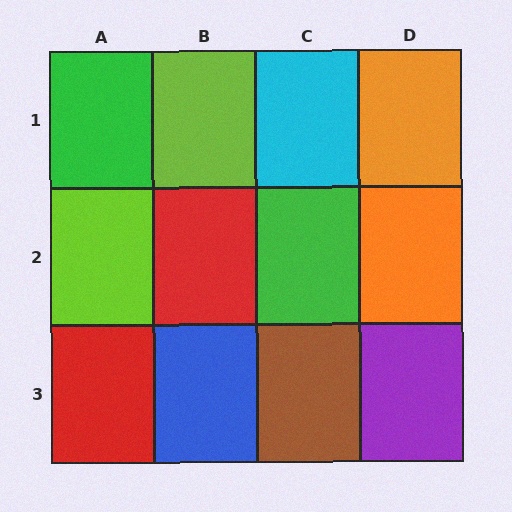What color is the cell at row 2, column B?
Red.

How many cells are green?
2 cells are green.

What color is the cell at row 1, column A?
Green.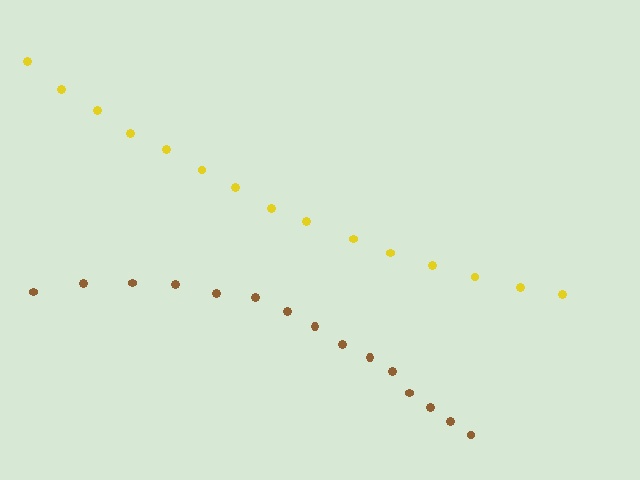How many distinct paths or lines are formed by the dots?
There are 2 distinct paths.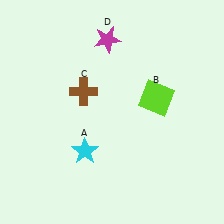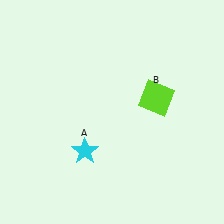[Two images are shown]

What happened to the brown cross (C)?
The brown cross (C) was removed in Image 2. It was in the top-left area of Image 1.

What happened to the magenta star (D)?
The magenta star (D) was removed in Image 2. It was in the top-left area of Image 1.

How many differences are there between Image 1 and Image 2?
There are 2 differences between the two images.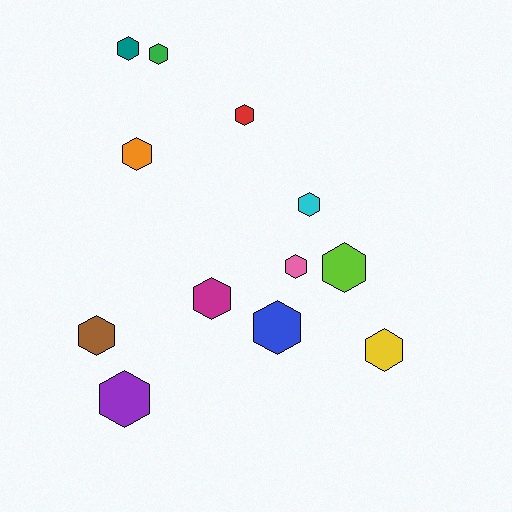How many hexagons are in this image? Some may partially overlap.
There are 12 hexagons.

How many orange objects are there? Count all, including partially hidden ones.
There is 1 orange object.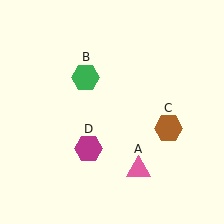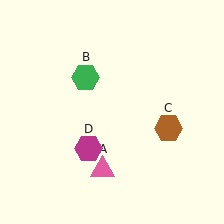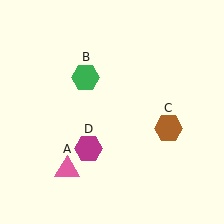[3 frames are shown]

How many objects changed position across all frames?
1 object changed position: pink triangle (object A).